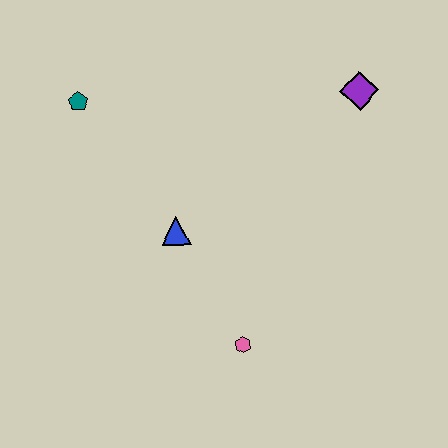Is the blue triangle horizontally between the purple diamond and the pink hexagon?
No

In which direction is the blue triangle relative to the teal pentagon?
The blue triangle is below the teal pentagon.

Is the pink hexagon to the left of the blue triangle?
No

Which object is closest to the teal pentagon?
The blue triangle is closest to the teal pentagon.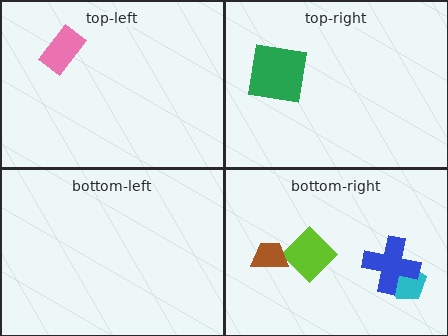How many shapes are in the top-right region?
1.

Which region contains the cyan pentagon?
The bottom-right region.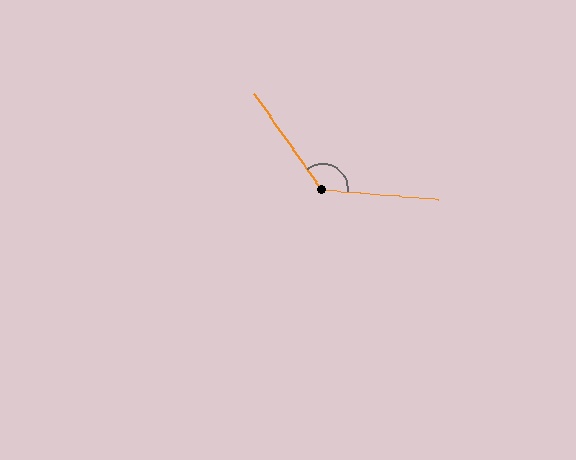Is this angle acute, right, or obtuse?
It is obtuse.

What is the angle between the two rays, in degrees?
Approximately 130 degrees.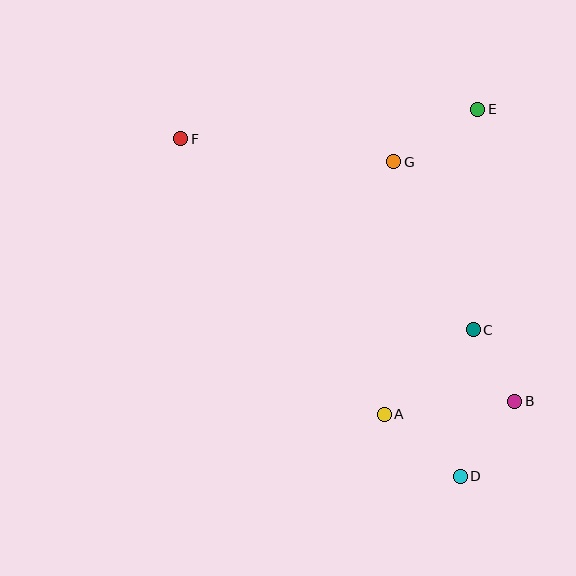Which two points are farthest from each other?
Points D and F are farthest from each other.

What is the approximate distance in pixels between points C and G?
The distance between C and G is approximately 186 pixels.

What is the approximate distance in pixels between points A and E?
The distance between A and E is approximately 319 pixels.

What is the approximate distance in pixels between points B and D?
The distance between B and D is approximately 93 pixels.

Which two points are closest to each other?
Points B and C are closest to each other.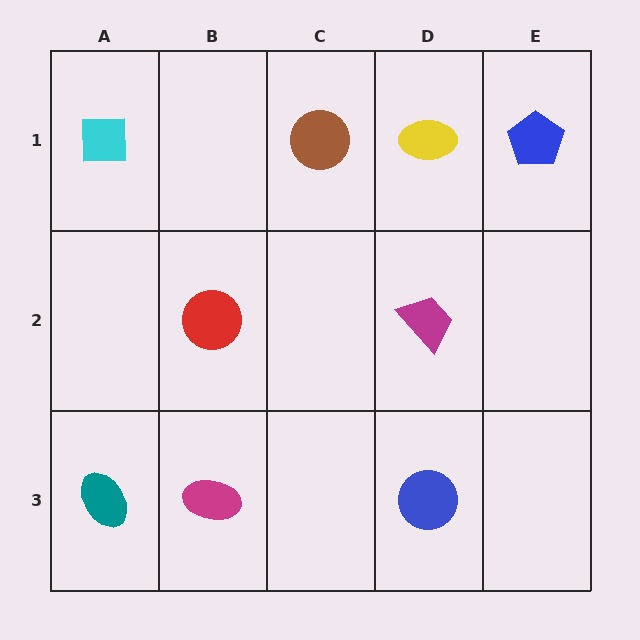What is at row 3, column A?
A teal ellipse.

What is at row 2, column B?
A red circle.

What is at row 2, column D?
A magenta trapezoid.